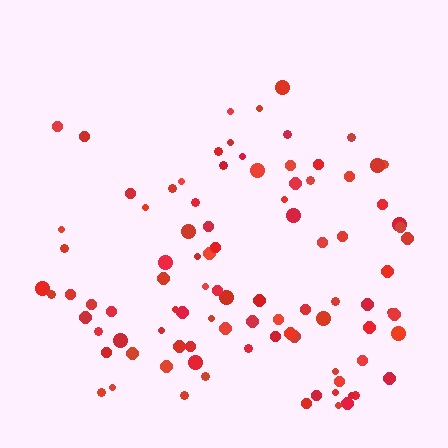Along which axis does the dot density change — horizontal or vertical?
Vertical.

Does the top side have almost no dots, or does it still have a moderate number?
Still a moderate number, just noticeably fewer than the bottom.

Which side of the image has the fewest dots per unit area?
The top.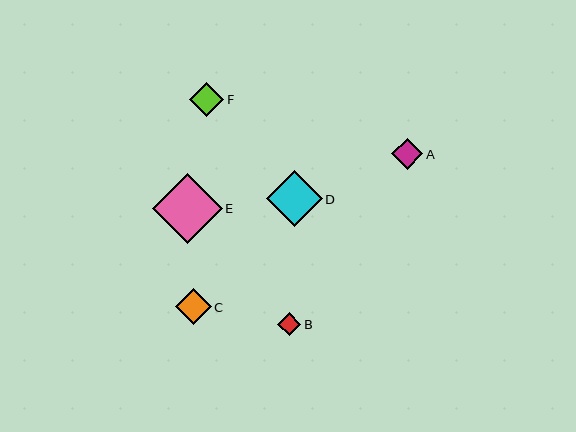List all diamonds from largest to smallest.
From largest to smallest: E, D, C, F, A, B.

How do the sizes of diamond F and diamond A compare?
Diamond F and diamond A are approximately the same size.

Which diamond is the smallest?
Diamond B is the smallest with a size of approximately 23 pixels.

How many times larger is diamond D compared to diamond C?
Diamond D is approximately 1.6 times the size of diamond C.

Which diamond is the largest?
Diamond E is the largest with a size of approximately 70 pixels.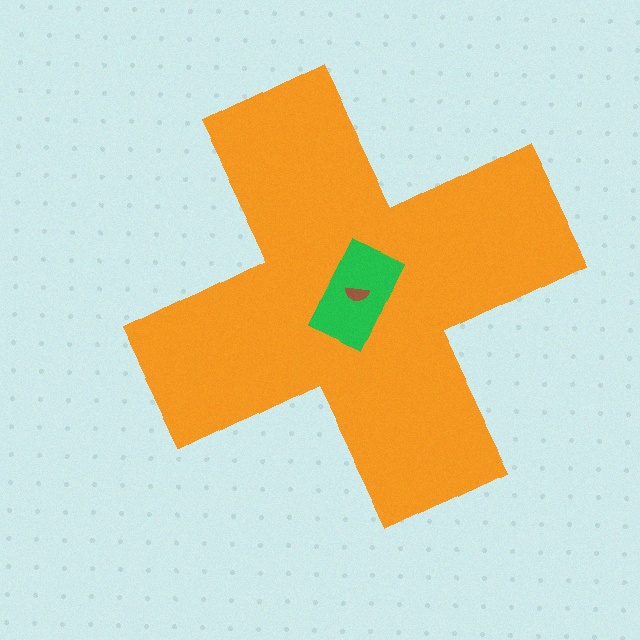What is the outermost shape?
The orange cross.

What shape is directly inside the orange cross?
The green rectangle.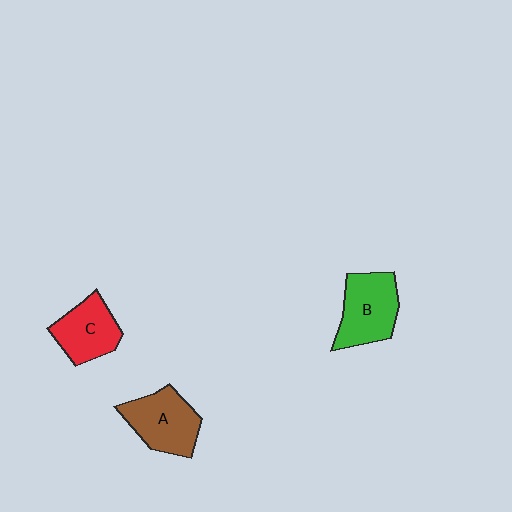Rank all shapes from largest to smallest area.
From largest to smallest: B (green), A (brown), C (red).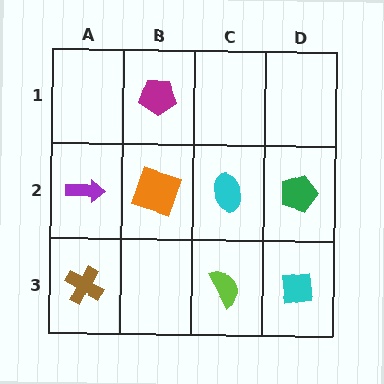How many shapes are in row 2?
4 shapes.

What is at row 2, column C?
A cyan ellipse.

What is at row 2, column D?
A green pentagon.